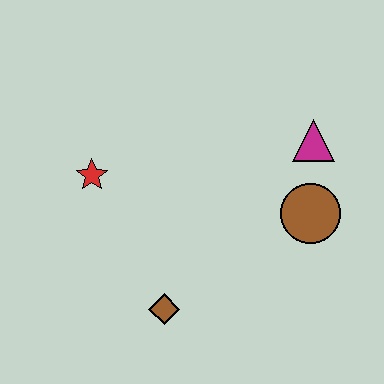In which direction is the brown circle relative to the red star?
The brown circle is to the right of the red star.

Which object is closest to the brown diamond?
The red star is closest to the brown diamond.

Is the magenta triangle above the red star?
Yes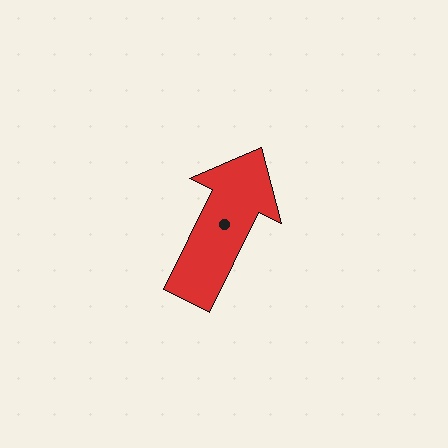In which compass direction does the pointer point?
Northeast.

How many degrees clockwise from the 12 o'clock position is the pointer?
Approximately 26 degrees.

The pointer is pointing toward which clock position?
Roughly 1 o'clock.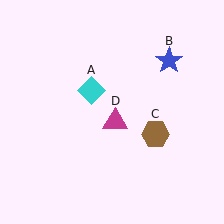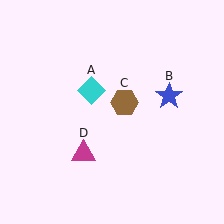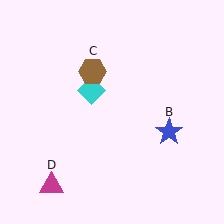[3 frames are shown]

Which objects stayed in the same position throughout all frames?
Cyan diamond (object A) remained stationary.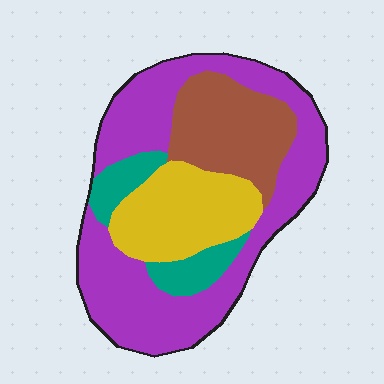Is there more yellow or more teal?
Yellow.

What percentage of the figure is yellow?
Yellow covers 20% of the figure.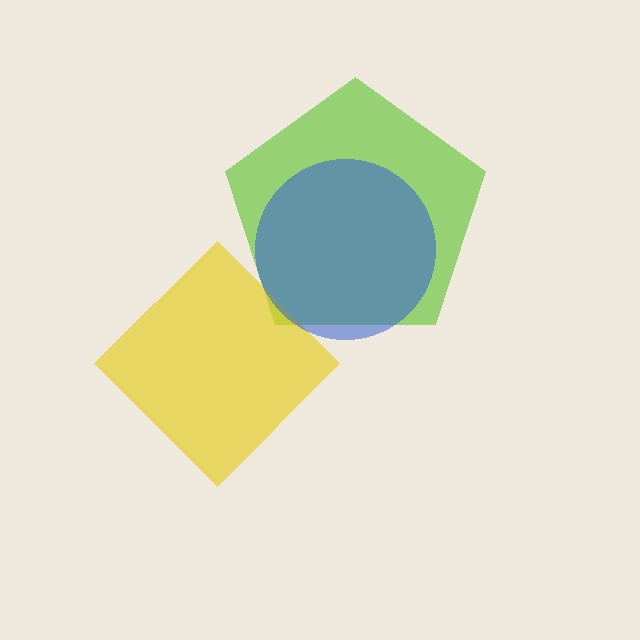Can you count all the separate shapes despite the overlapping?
Yes, there are 3 separate shapes.